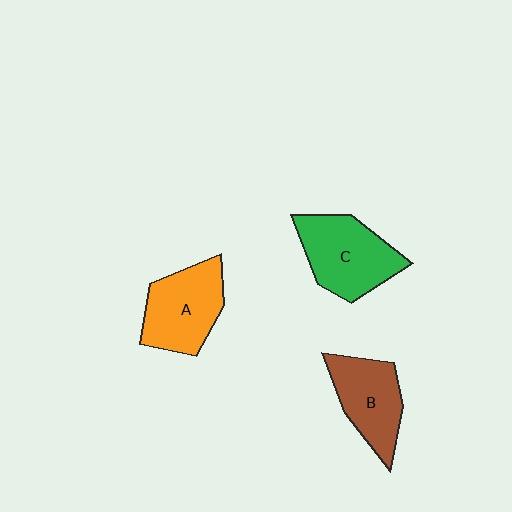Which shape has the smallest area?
Shape B (brown).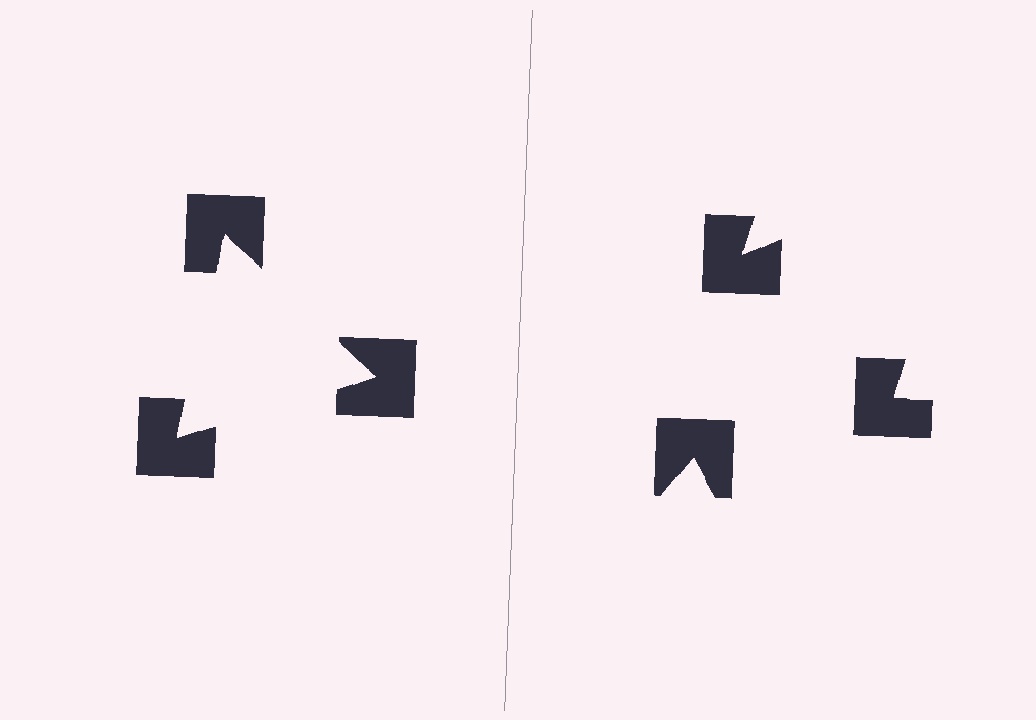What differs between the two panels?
The notched squares are positioned identically on both sides; only the wedge orientations differ. On the left they align to a triangle; on the right they are misaligned.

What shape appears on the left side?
An illusory triangle.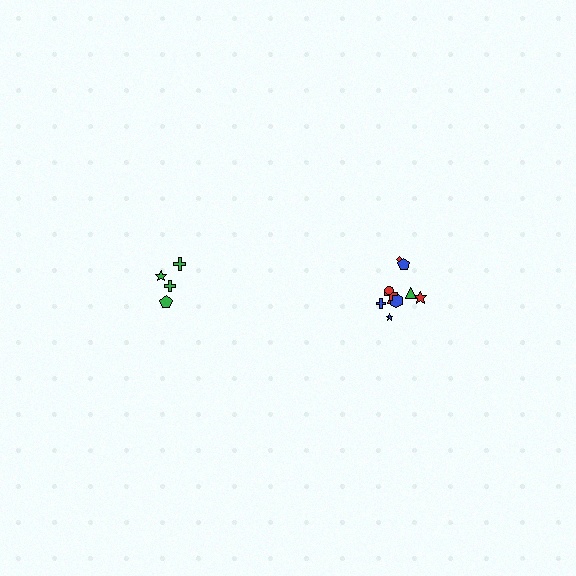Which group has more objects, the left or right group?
The right group.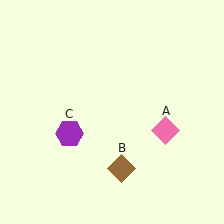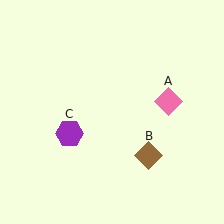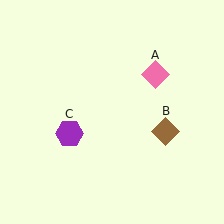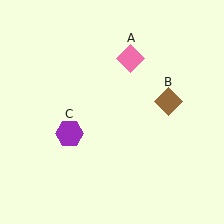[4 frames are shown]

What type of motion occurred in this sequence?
The pink diamond (object A), brown diamond (object B) rotated counterclockwise around the center of the scene.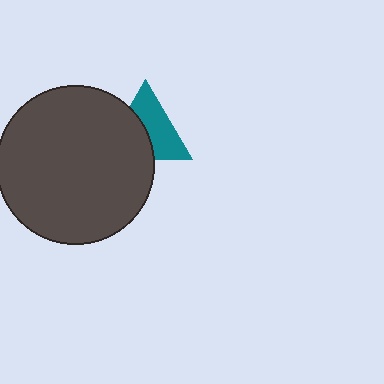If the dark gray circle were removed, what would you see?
You would see the complete teal triangle.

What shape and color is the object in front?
The object in front is a dark gray circle.